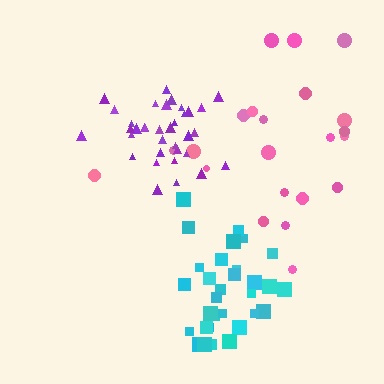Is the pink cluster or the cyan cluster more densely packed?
Cyan.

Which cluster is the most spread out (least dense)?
Pink.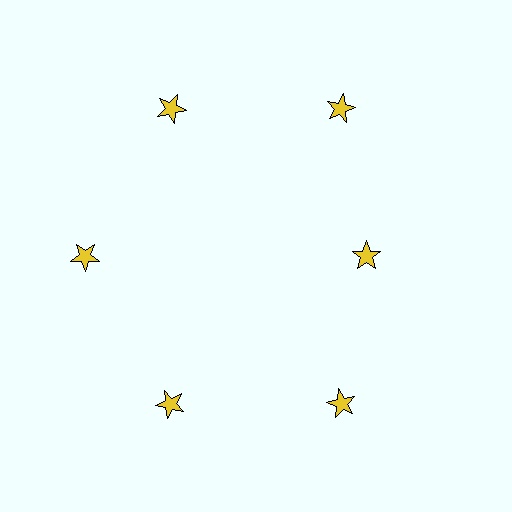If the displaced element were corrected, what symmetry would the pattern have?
It would have 6-fold rotational symmetry — the pattern would map onto itself every 60 degrees.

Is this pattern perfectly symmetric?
No. The 6 yellow stars are arranged in a ring, but one element near the 3 o'clock position is pulled inward toward the center, breaking the 6-fold rotational symmetry.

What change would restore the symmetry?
The symmetry would be restored by moving it outward, back onto the ring so that all 6 stars sit at equal angles and equal distance from the center.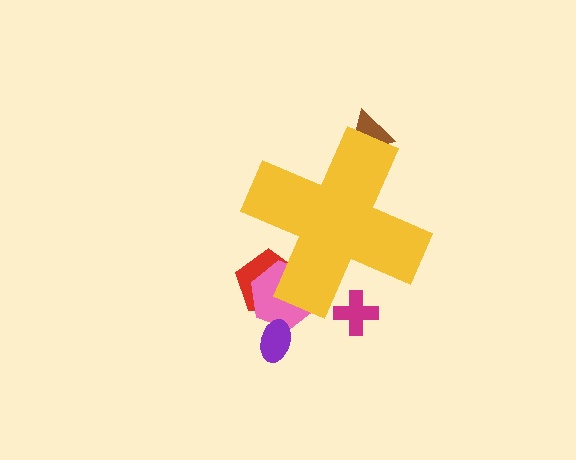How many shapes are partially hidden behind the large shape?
4 shapes are partially hidden.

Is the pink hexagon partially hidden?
Yes, the pink hexagon is partially hidden behind the yellow cross.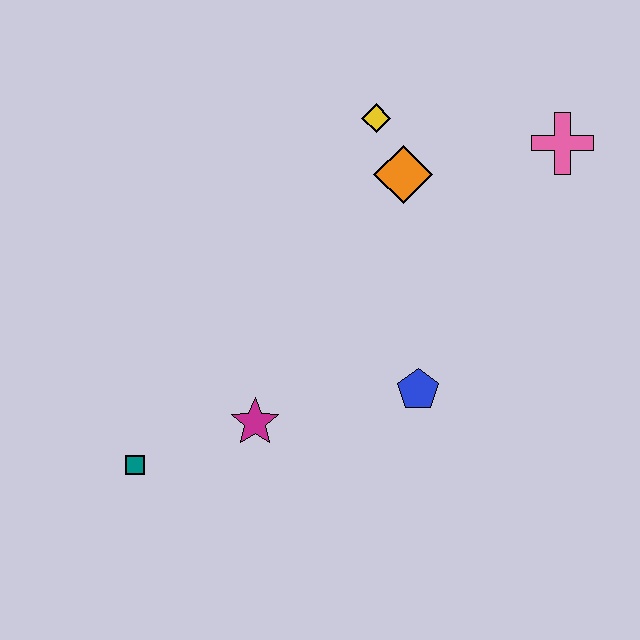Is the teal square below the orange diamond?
Yes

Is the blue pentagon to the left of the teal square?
No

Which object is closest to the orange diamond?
The yellow diamond is closest to the orange diamond.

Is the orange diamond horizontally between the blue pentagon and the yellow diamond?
Yes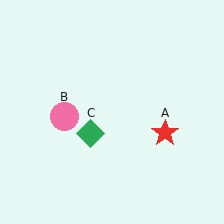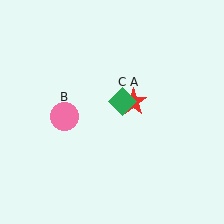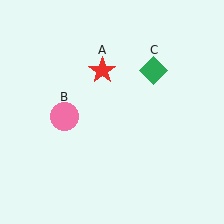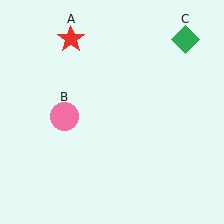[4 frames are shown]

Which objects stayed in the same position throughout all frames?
Pink circle (object B) remained stationary.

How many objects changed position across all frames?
2 objects changed position: red star (object A), green diamond (object C).